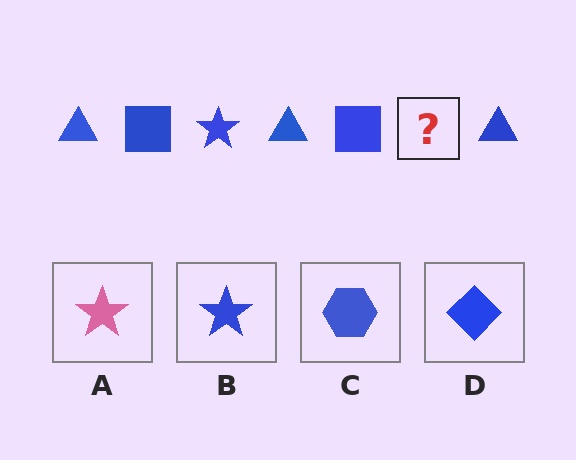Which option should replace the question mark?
Option B.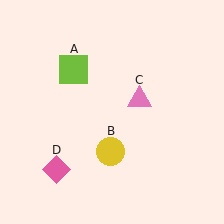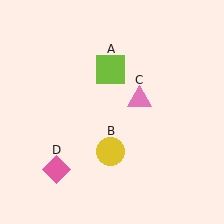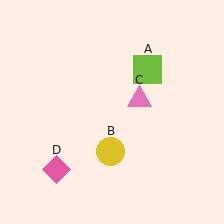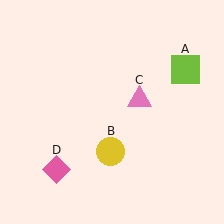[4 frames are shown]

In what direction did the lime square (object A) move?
The lime square (object A) moved right.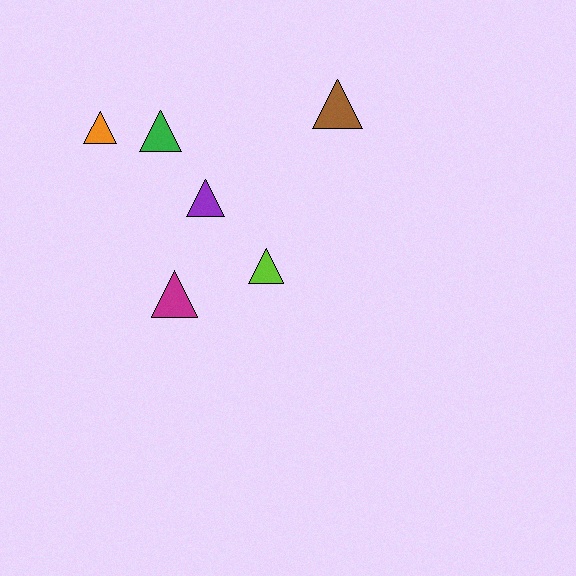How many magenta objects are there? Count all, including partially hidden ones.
There is 1 magenta object.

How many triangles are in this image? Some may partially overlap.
There are 6 triangles.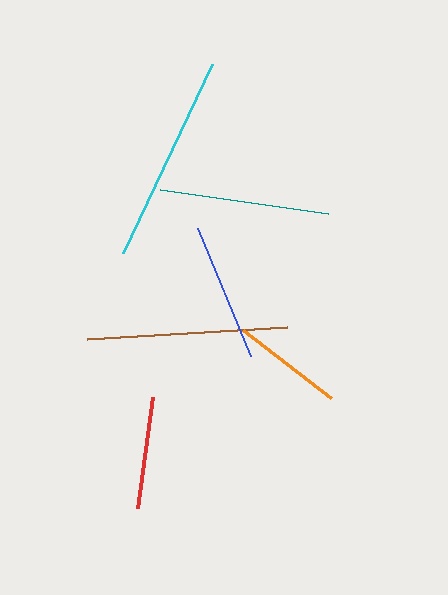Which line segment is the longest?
The cyan line is the longest at approximately 209 pixels.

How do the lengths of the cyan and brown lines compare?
The cyan and brown lines are approximately the same length.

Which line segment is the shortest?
The orange line is the shortest at approximately 111 pixels.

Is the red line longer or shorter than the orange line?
The red line is longer than the orange line.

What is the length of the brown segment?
The brown segment is approximately 200 pixels long.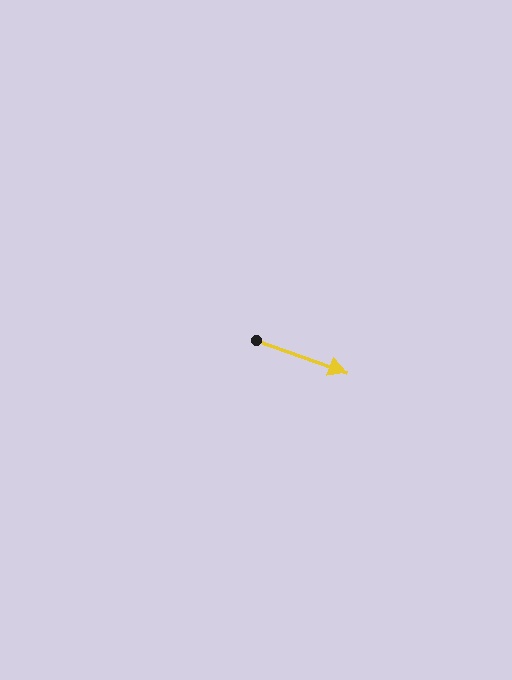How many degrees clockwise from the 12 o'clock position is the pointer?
Approximately 110 degrees.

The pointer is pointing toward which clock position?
Roughly 4 o'clock.